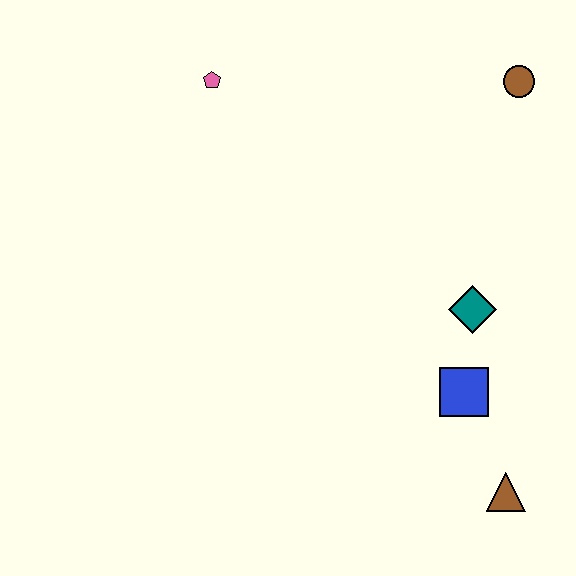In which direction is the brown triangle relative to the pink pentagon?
The brown triangle is below the pink pentagon.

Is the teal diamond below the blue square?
No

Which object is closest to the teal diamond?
The blue square is closest to the teal diamond.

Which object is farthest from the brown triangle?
The pink pentagon is farthest from the brown triangle.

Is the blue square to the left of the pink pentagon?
No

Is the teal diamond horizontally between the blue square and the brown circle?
Yes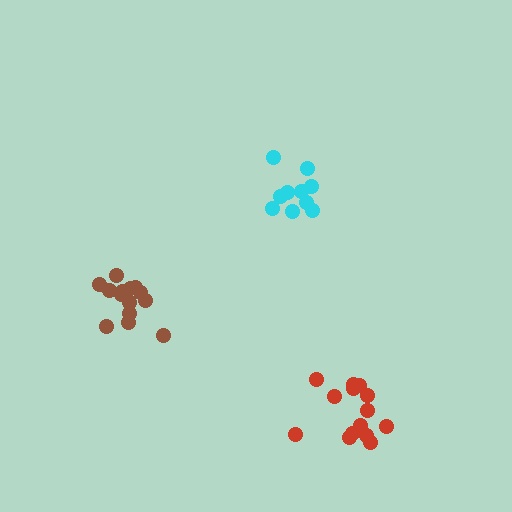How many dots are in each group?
Group 1: 14 dots, Group 2: 10 dots, Group 3: 14 dots (38 total).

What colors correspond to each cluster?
The clusters are colored: red, cyan, brown.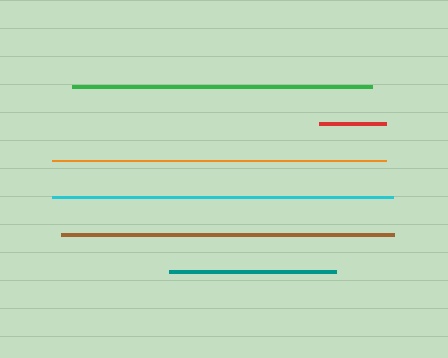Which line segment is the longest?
The cyan line is the longest at approximately 342 pixels.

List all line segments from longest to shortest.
From longest to shortest: cyan, orange, brown, green, teal, red.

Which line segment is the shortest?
The red line is the shortest at approximately 67 pixels.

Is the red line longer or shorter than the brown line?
The brown line is longer than the red line.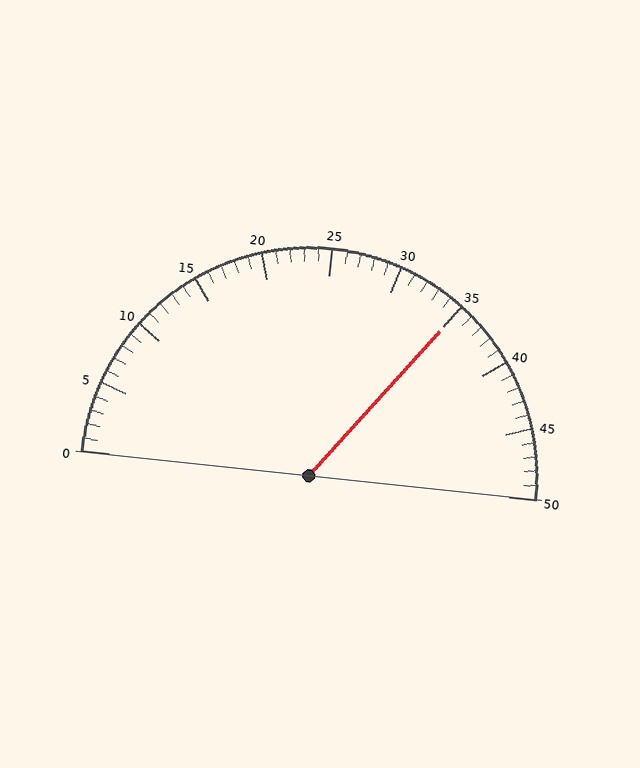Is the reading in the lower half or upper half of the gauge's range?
The reading is in the upper half of the range (0 to 50).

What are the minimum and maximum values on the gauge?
The gauge ranges from 0 to 50.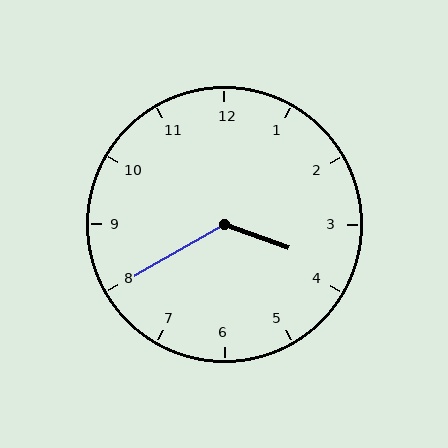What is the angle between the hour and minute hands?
Approximately 130 degrees.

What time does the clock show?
3:40.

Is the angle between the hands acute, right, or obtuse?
It is obtuse.